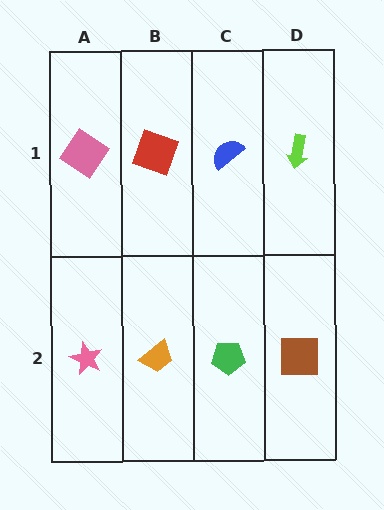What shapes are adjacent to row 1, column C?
A green pentagon (row 2, column C), a red square (row 1, column B), a lime arrow (row 1, column D).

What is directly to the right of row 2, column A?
An orange trapezoid.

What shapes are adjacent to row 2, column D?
A lime arrow (row 1, column D), a green pentagon (row 2, column C).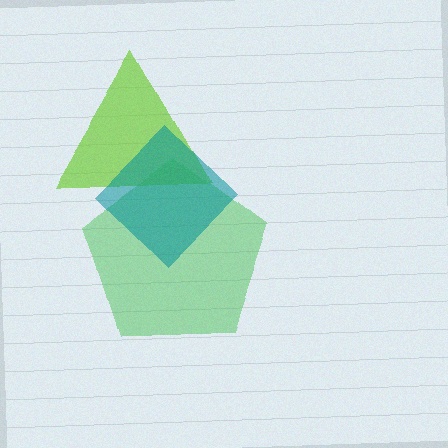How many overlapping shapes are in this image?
There are 3 overlapping shapes in the image.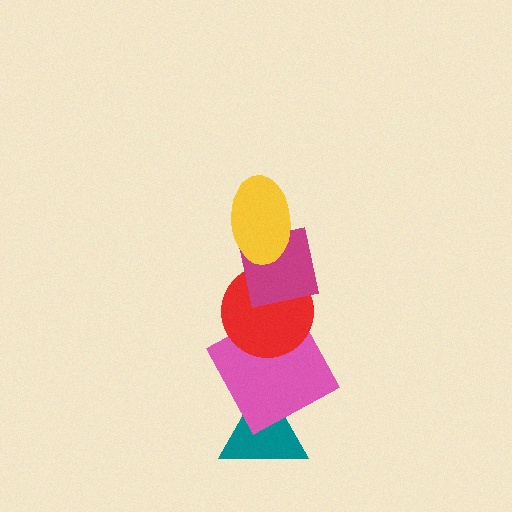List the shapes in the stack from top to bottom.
From top to bottom: the yellow ellipse, the magenta square, the red circle, the pink square, the teal triangle.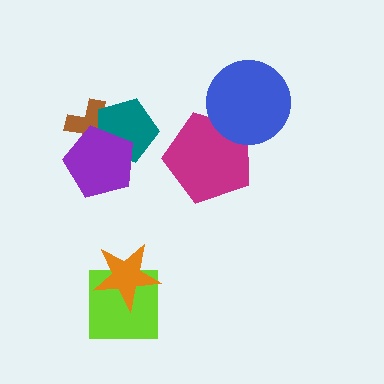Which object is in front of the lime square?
The orange star is in front of the lime square.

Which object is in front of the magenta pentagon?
The blue circle is in front of the magenta pentagon.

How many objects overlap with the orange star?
1 object overlaps with the orange star.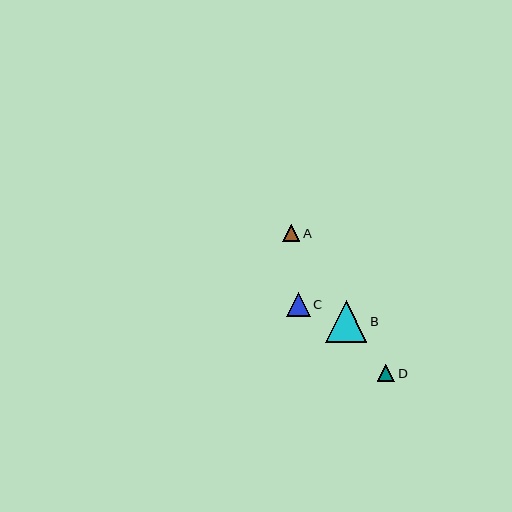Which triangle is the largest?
Triangle B is the largest with a size of approximately 42 pixels.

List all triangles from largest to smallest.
From largest to smallest: B, C, D, A.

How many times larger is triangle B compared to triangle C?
Triangle B is approximately 1.7 times the size of triangle C.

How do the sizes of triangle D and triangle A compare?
Triangle D and triangle A are approximately the same size.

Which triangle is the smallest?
Triangle A is the smallest with a size of approximately 17 pixels.